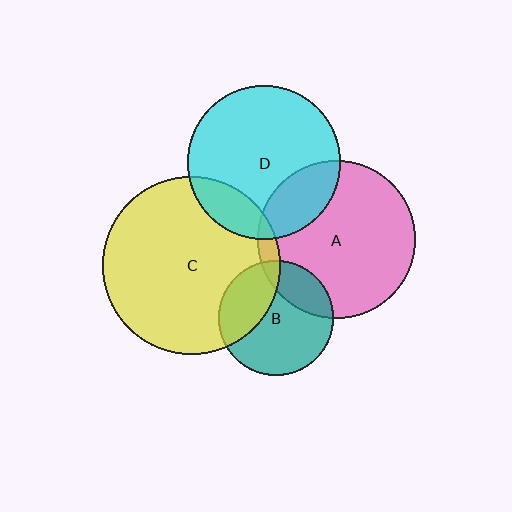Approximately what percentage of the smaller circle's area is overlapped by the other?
Approximately 15%.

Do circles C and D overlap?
Yes.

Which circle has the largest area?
Circle C (yellow).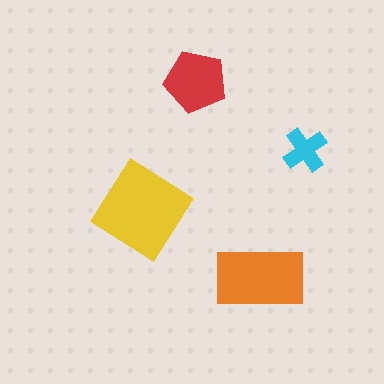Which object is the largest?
The yellow diamond.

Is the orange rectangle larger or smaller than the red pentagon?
Larger.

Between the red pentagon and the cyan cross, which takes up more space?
The red pentagon.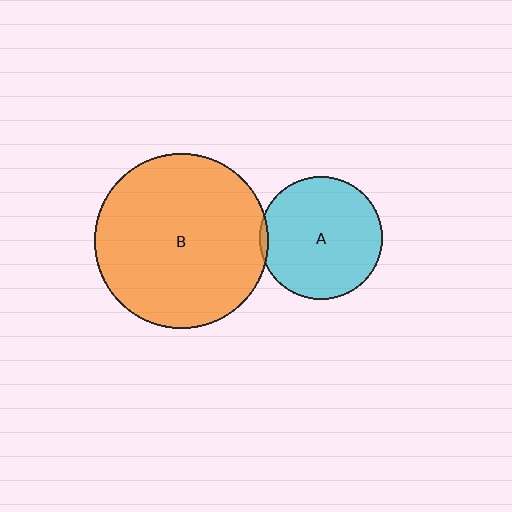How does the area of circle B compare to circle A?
Approximately 2.0 times.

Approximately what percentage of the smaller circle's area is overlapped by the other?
Approximately 5%.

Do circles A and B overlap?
Yes.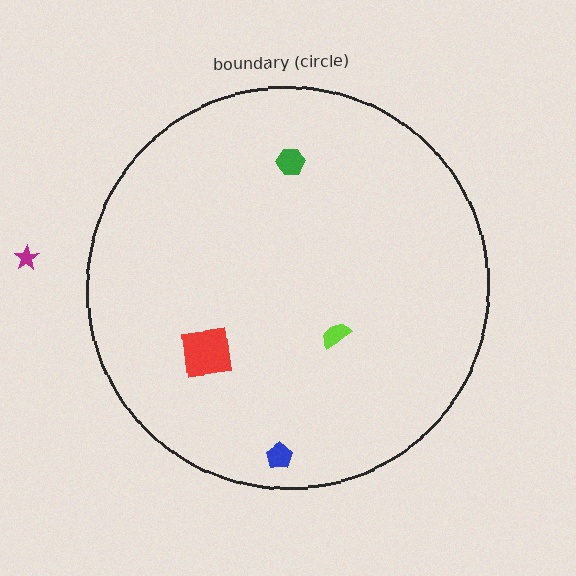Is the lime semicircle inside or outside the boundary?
Inside.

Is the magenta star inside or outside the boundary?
Outside.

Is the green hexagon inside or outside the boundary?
Inside.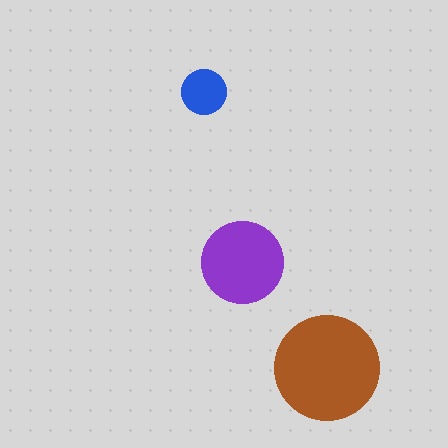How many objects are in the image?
There are 3 objects in the image.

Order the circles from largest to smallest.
the brown one, the purple one, the blue one.